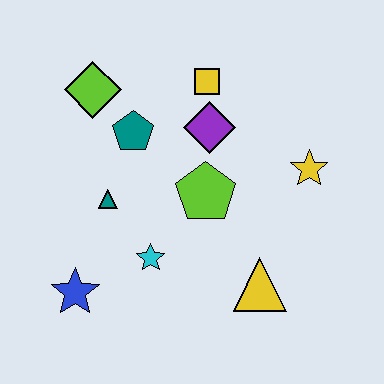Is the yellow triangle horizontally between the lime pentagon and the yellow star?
Yes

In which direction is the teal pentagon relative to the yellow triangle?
The teal pentagon is above the yellow triangle.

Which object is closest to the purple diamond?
The yellow square is closest to the purple diamond.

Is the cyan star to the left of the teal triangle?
No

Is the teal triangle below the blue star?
No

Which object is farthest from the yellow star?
The blue star is farthest from the yellow star.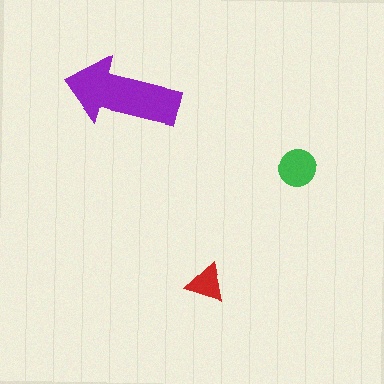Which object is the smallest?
The red triangle.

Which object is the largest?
The purple arrow.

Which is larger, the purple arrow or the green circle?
The purple arrow.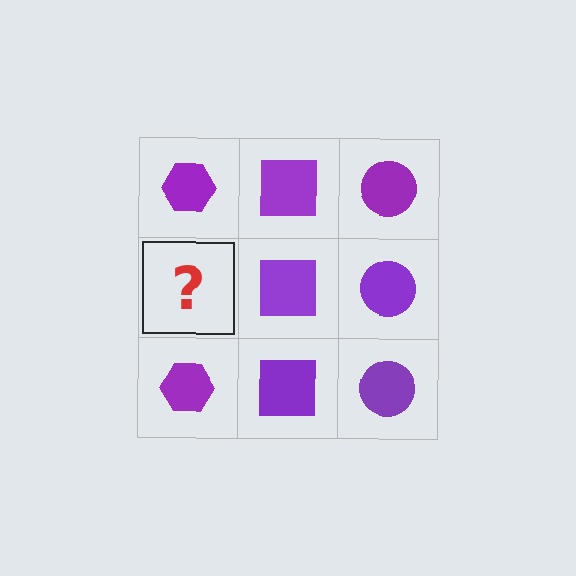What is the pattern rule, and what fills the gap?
The rule is that each column has a consistent shape. The gap should be filled with a purple hexagon.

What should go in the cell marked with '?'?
The missing cell should contain a purple hexagon.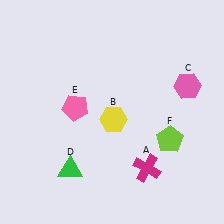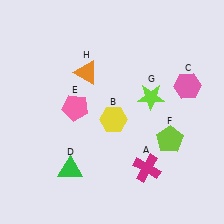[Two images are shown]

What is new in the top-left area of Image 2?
An orange triangle (H) was added in the top-left area of Image 2.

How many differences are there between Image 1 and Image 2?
There are 2 differences between the two images.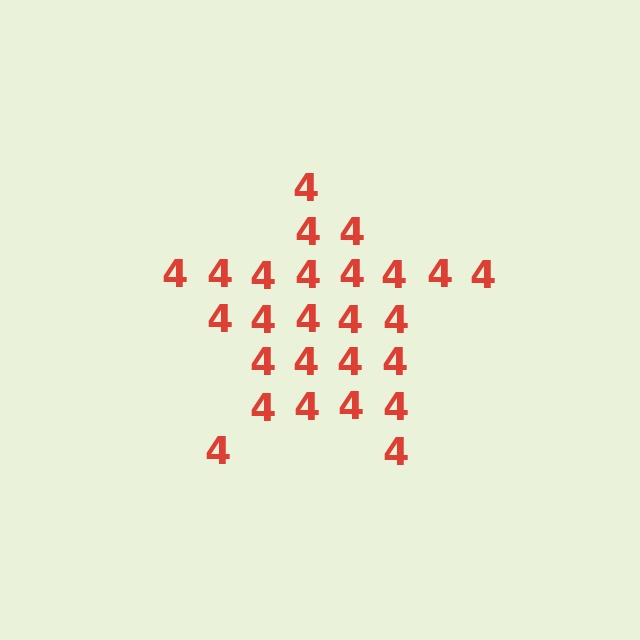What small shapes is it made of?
It is made of small digit 4's.